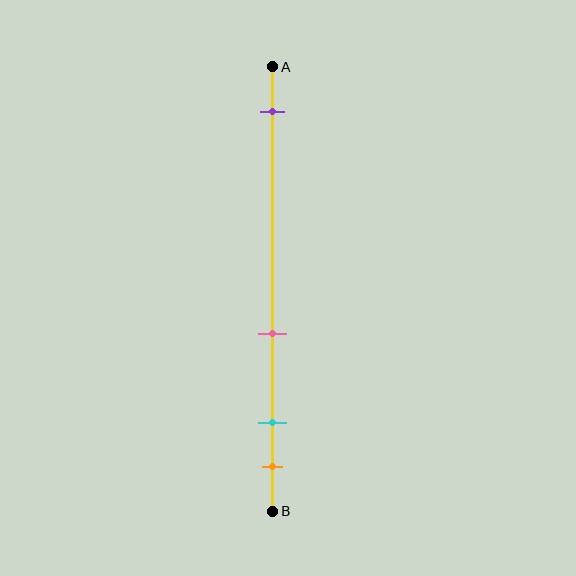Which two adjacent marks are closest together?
The cyan and orange marks are the closest adjacent pair.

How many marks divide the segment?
There are 4 marks dividing the segment.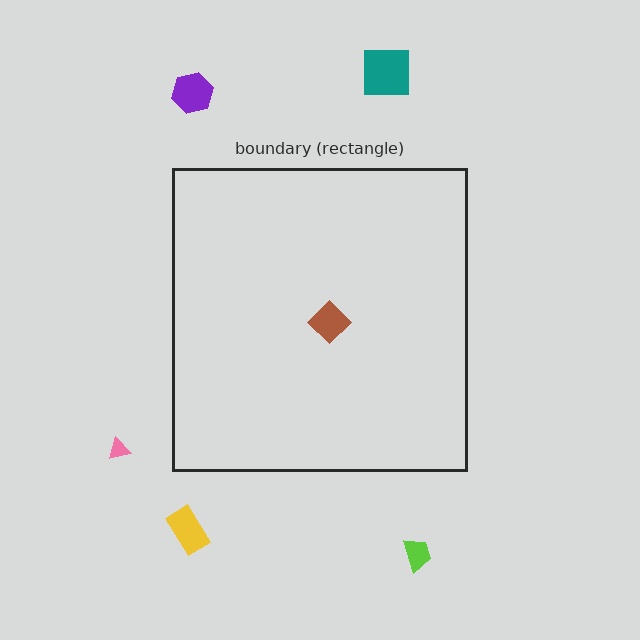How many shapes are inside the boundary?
1 inside, 5 outside.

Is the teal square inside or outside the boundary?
Outside.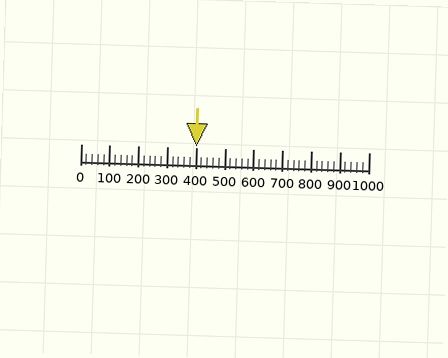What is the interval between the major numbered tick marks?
The major tick marks are spaced 100 units apart.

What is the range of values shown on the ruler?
The ruler shows values from 0 to 1000.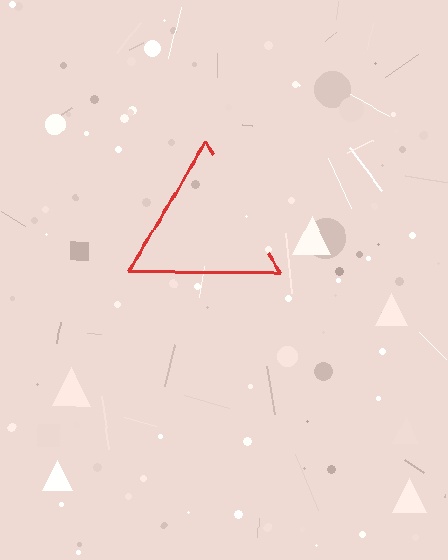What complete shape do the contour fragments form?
The contour fragments form a triangle.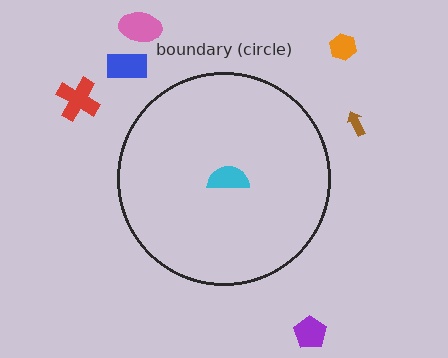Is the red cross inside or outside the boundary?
Outside.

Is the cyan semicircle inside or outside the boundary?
Inside.